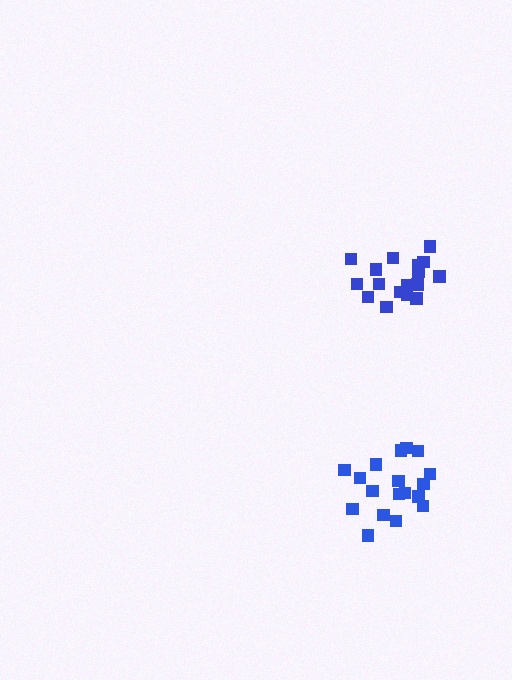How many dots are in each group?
Group 1: 17 dots, Group 2: 18 dots (35 total).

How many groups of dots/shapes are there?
There are 2 groups.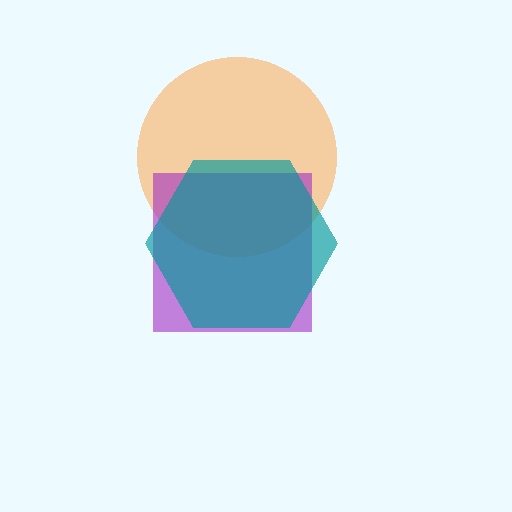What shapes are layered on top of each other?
The layered shapes are: an orange circle, a purple square, a teal hexagon.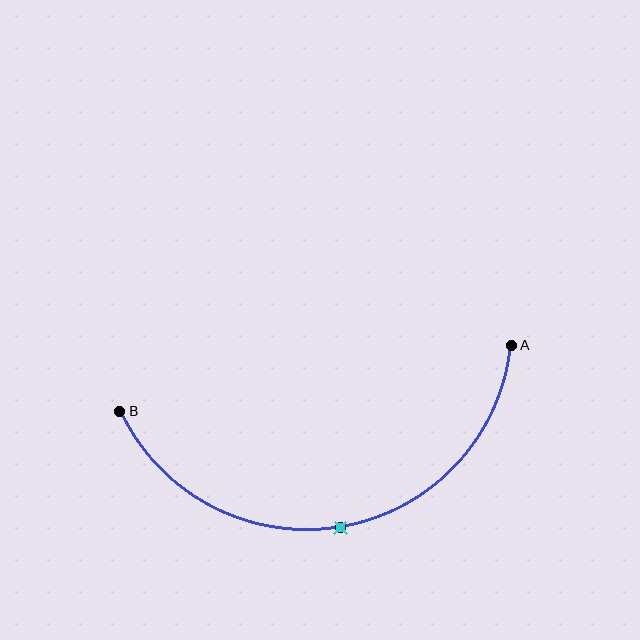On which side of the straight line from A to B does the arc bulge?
The arc bulges below the straight line connecting A and B.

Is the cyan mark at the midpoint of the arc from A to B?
Yes. The cyan mark lies on the arc at equal arc-length from both A and B — it is the arc midpoint.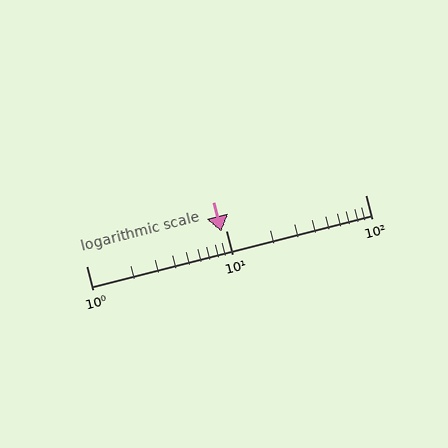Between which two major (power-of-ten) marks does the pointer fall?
The pointer is between 1 and 10.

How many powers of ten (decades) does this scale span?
The scale spans 2 decades, from 1 to 100.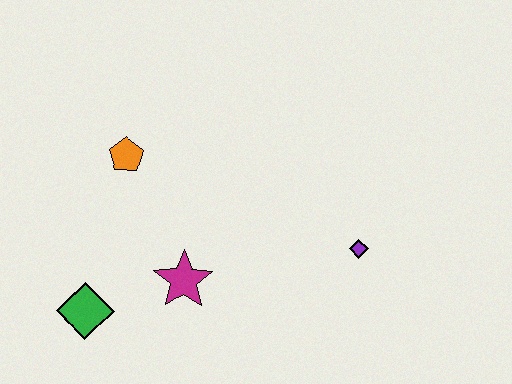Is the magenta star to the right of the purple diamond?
No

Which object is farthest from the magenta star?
The purple diamond is farthest from the magenta star.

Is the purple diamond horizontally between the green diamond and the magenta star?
No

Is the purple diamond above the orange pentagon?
No